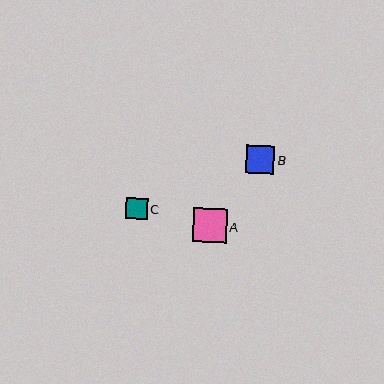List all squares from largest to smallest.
From largest to smallest: A, B, C.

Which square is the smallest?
Square C is the smallest with a size of approximately 22 pixels.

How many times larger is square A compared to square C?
Square A is approximately 1.6 times the size of square C.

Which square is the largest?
Square A is the largest with a size of approximately 34 pixels.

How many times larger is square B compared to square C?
Square B is approximately 1.3 times the size of square C.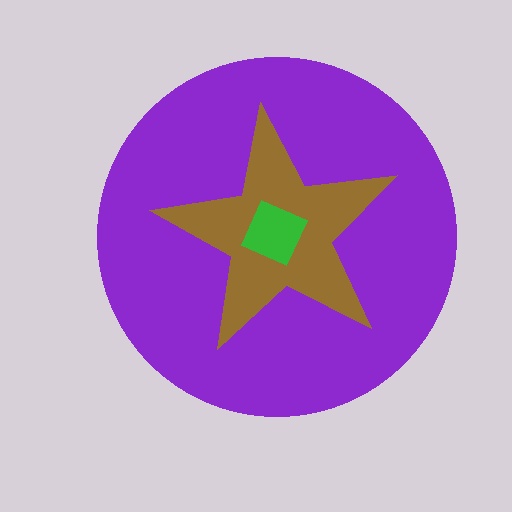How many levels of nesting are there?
3.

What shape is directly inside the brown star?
The green diamond.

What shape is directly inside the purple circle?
The brown star.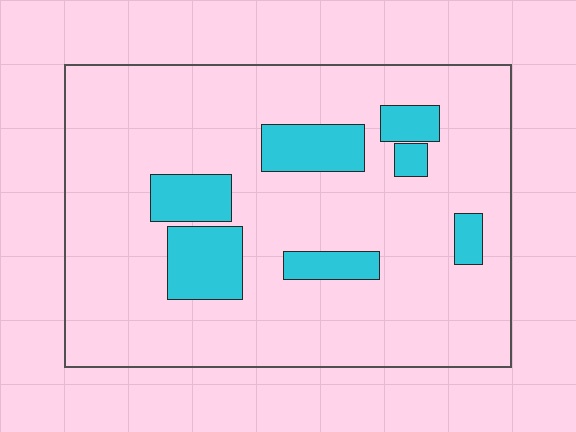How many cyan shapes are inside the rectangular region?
7.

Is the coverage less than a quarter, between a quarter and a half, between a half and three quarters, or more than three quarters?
Less than a quarter.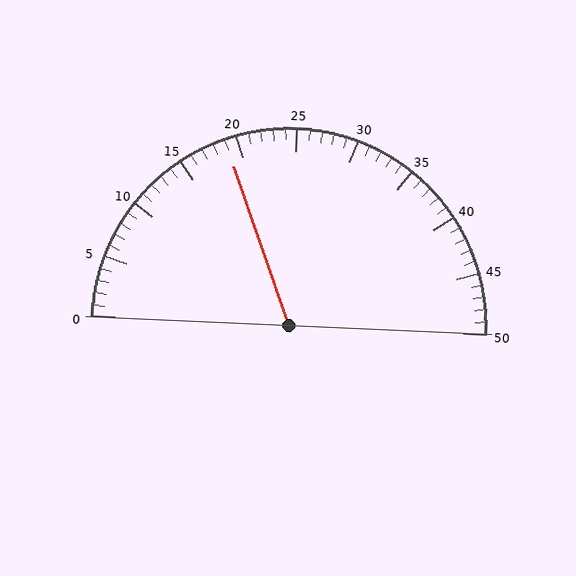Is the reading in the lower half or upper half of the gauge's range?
The reading is in the lower half of the range (0 to 50).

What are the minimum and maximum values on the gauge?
The gauge ranges from 0 to 50.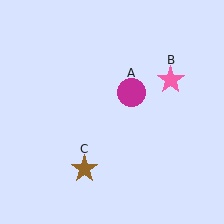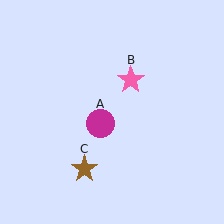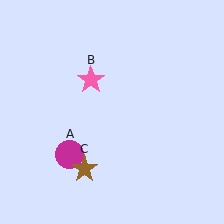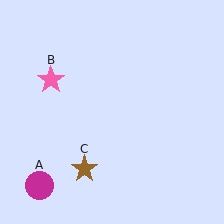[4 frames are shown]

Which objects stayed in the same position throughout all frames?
Brown star (object C) remained stationary.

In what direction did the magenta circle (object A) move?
The magenta circle (object A) moved down and to the left.